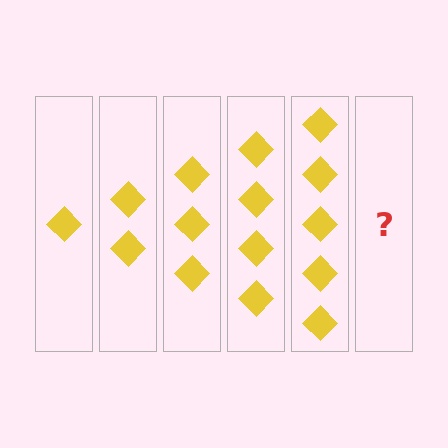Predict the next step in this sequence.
The next step is 6 diamonds.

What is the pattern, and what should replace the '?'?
The pattern is that each step adds one more diamond. The '?' should be 6 diamonds.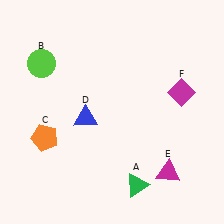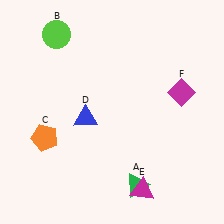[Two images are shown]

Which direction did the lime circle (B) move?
The lime circle (B) moved up.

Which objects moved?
The objects that moved are: the lime circle (B), the magenta triangle (E).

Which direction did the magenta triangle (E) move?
The magenta triangle (E) moved left.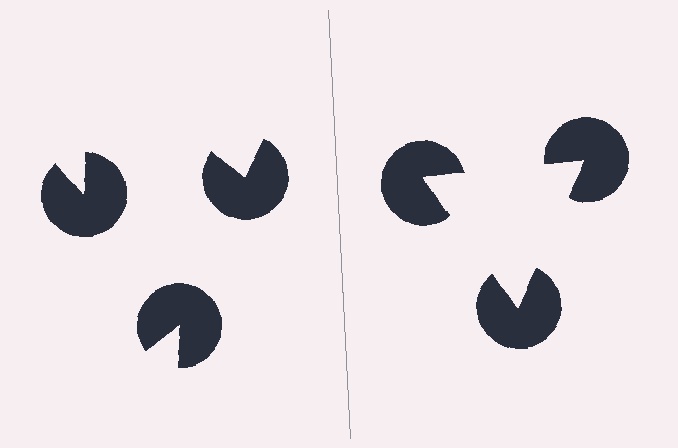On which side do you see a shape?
An illusory triangle appears on the right side. On the left side the wedge cuts are rotated, so no coherent shape forms.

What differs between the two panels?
The pac-man discs are positioned identically on both sides; only the wedge orientations differ. On the right they align to a triangle; on the left they are misaligned.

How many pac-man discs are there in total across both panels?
6 — 3 on each side.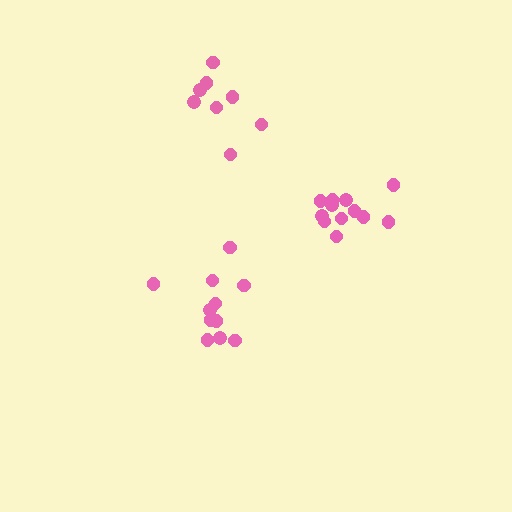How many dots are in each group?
Group 1: 11 dots, Group 2: 12 dots, Group 3: 8 dots (31 total).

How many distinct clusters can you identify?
There are 3 distinct clusters.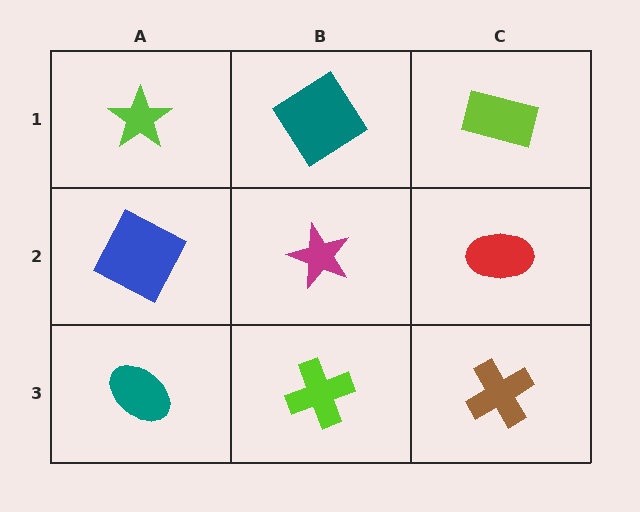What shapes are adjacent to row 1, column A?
A blue square (row 2, column A), a teal diamond (row 1, column B).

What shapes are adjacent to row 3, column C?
A red ellipse (row 2, column C), a lime cross (row 3, column B).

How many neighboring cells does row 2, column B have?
4.